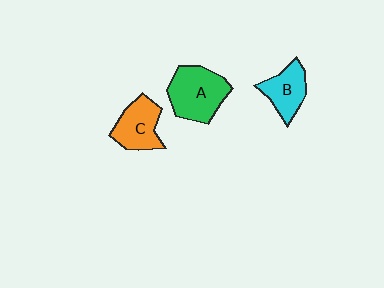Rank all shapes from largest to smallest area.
From largest to smallest: A (green), C (orange), B (cyan).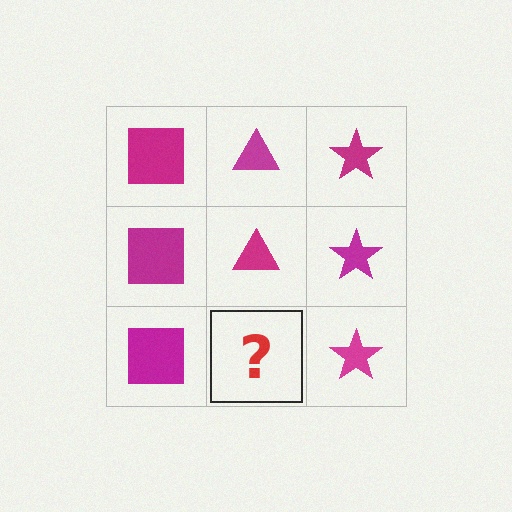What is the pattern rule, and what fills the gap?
The rule is that each column has a consistent shape. The gap should be filled with a magenta triangle.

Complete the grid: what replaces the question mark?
The question mark should be replaced with a magenta triangle.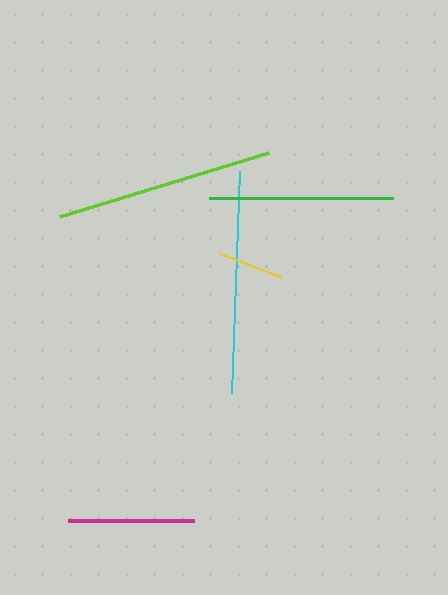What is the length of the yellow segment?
The yellow segment is approximately 67 pixels long.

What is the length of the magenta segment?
The magenta segment is approximately 126 pixels long.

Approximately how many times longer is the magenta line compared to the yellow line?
The magenta line is approximately 1.9 times the length of the yellow line.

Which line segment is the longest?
The cyan line is the longest at approximately 222 pixels.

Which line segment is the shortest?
The yellow line is the shortest at approximately 67 pixels.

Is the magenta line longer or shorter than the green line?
The green line is longer than the magenta line.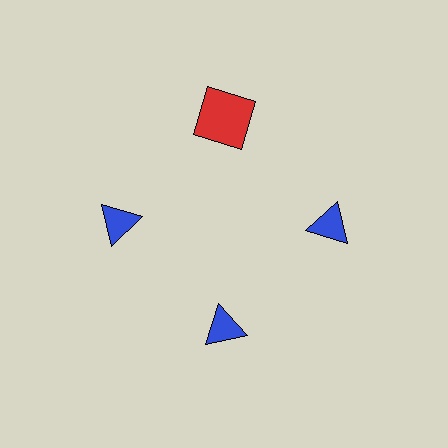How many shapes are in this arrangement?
There are 4 shapes arranged in a ring pattern.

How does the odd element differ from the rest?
It differs in both color (red instead of blue) and shape (square instead of triangle).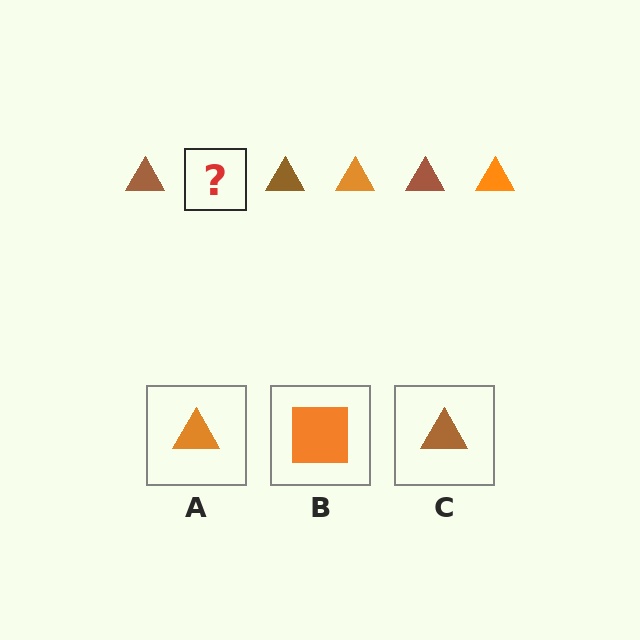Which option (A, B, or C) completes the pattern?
A.